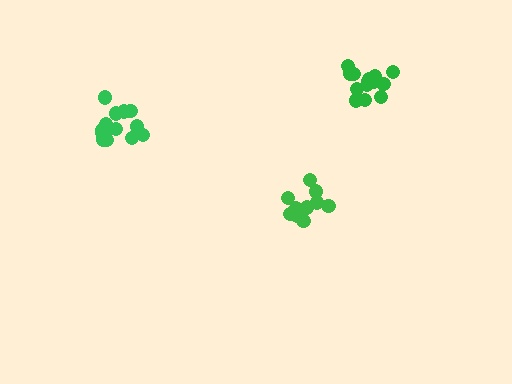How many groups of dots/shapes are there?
There are 3 groups.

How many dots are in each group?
Group 1: 14 dots, Group 2: 14 dots, Group 3: 14 dots (42 total).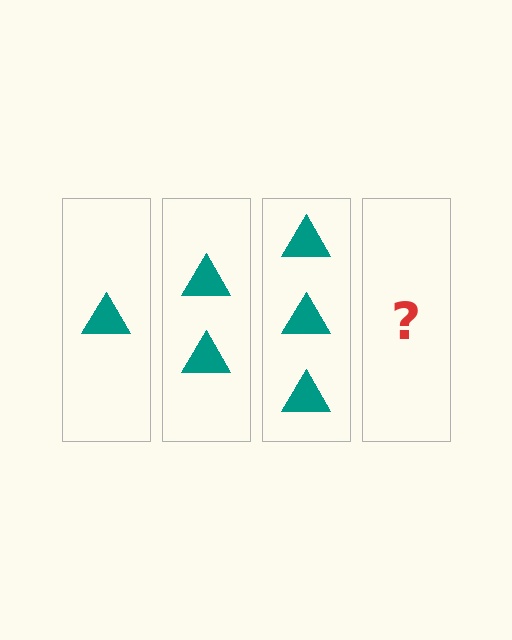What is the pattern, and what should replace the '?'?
The pattern is that each step adds one more triangle. The '?' should be 4 triangles.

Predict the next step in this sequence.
The next step is 4 triangles.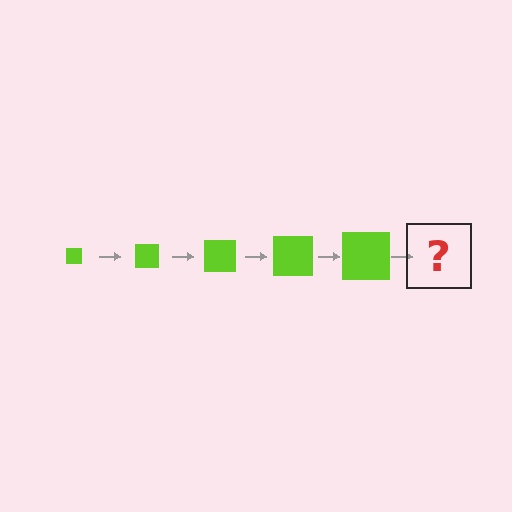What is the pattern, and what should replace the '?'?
The pattern is that the square gets progressively larger each step. The '?' should be a lime square, larger than the previous one.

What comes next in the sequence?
The next element should be a lime square, larger than the previous one.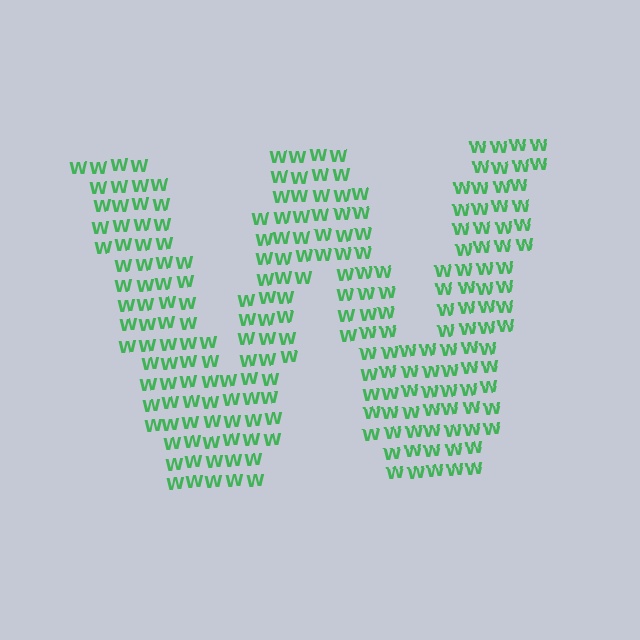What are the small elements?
The small elements are letter W's.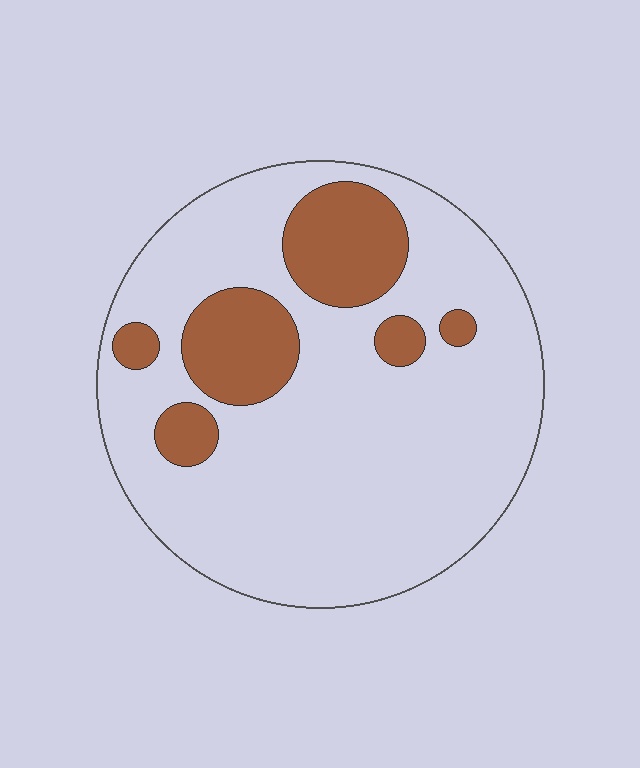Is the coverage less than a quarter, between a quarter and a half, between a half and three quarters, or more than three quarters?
Less than a quarter.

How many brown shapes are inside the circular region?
6.